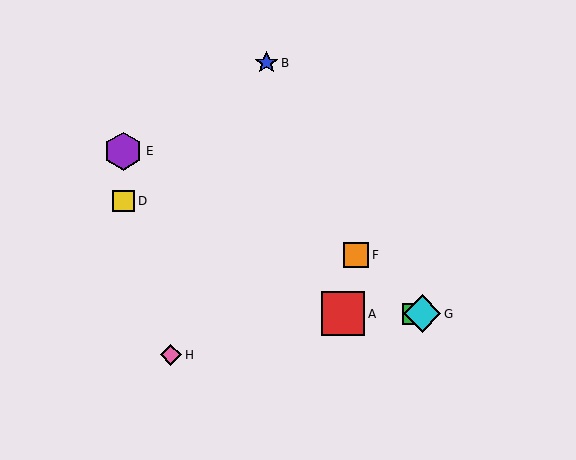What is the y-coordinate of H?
Object H is at y≈355.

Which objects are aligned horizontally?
Objects A, C, G are aligned horizontally.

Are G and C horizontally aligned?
Yes, both are at y≈314.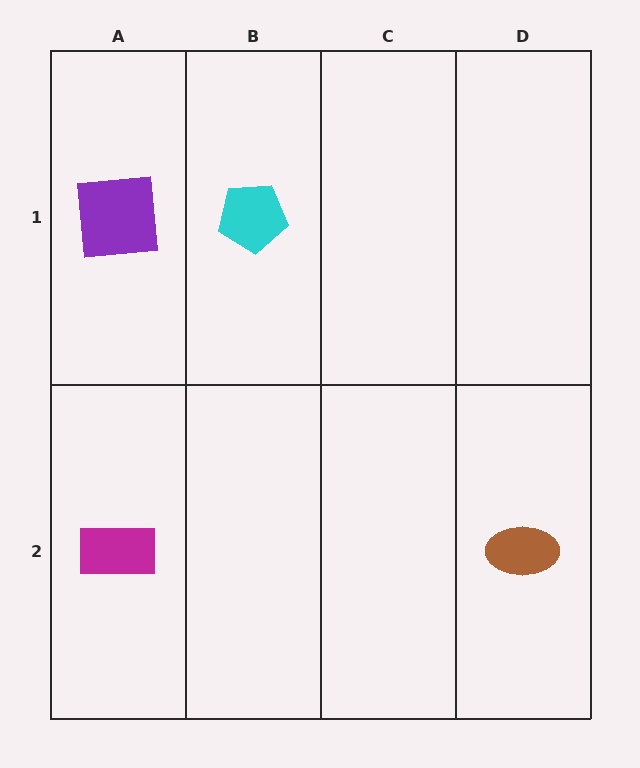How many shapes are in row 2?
2 shapes.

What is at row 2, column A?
A magenta rectangle.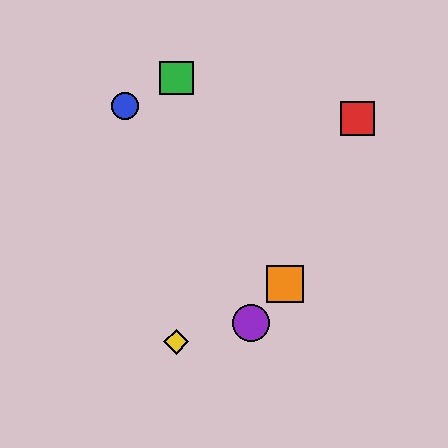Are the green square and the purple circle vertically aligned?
No, the green square is at x≈176 and the purple circle is at x≈251.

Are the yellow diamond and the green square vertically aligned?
Yes, both are at x≈176.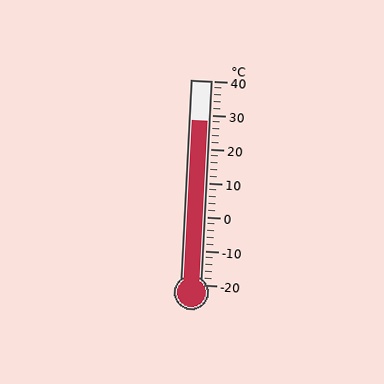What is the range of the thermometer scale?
The thermometer scale ranges from -20°C to 40°C.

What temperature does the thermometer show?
The thermometer shows approximately 28°C.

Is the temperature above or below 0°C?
The temperature is above 0°C.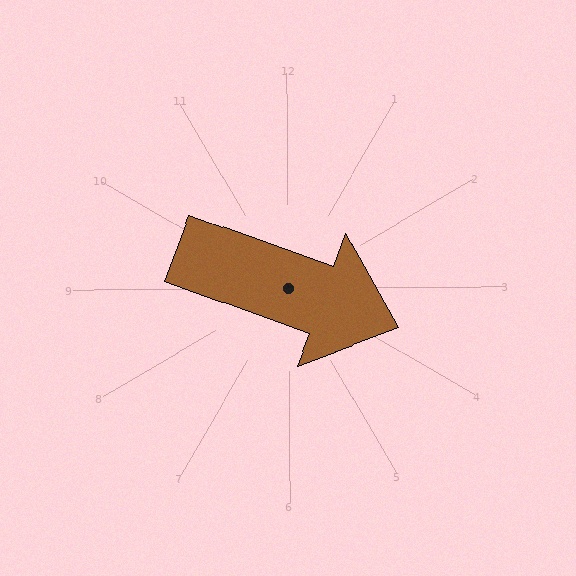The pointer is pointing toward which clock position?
Roughly 4 o'clock.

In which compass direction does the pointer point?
East.